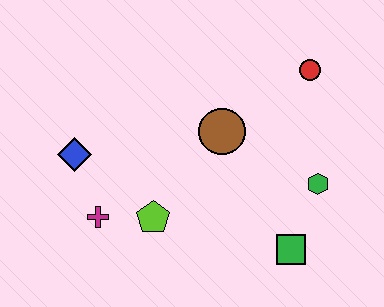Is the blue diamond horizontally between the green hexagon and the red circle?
No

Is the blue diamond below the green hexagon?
No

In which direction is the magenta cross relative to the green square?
The magenta cross is to the left of the green square.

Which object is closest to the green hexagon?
The green square is closest to the green hexagon.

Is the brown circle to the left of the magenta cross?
No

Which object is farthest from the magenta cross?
The red circle is farthest from the magenta cross.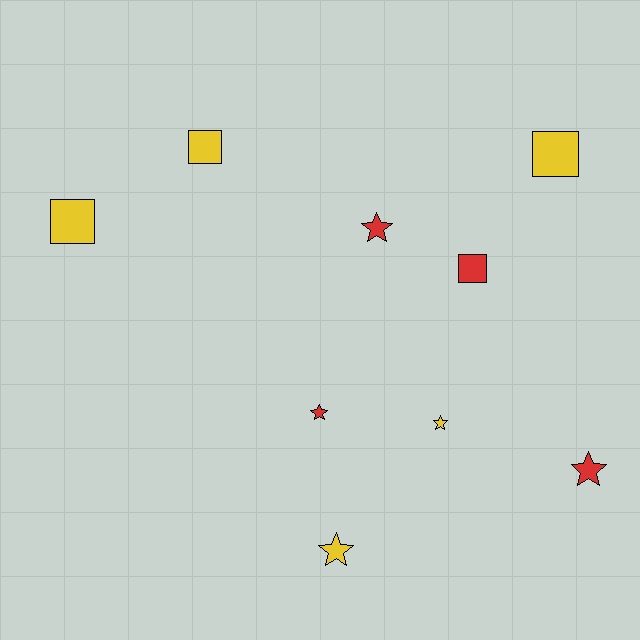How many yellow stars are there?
There are 2 yellow stars.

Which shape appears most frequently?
Star, with 5 objects.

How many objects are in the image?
There are 9 objects.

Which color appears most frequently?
Yellow, with 5 objects.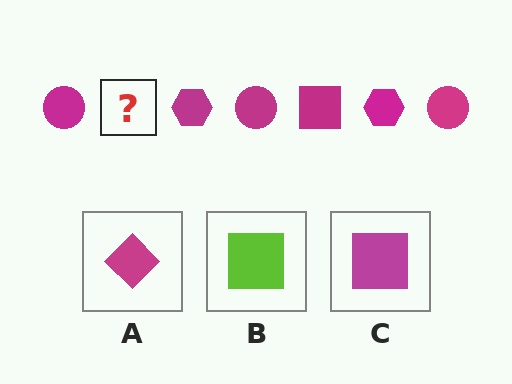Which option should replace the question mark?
Option C.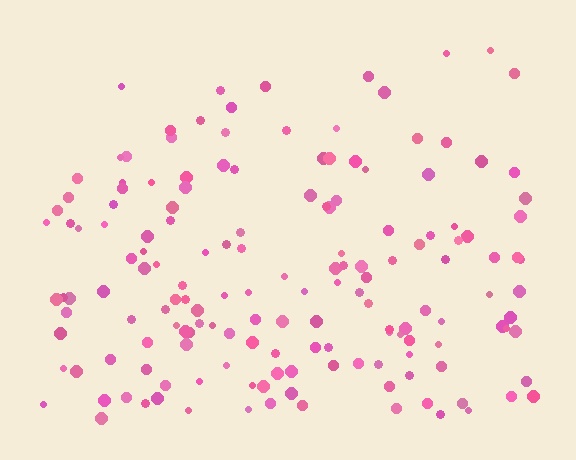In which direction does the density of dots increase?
From top to bottom, with the bottom side densest.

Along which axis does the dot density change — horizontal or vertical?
Vertical.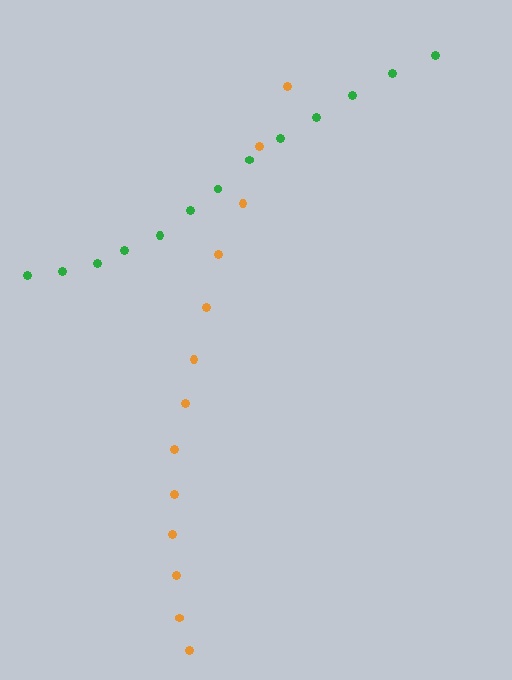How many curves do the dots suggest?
There are 2 distinct paths.